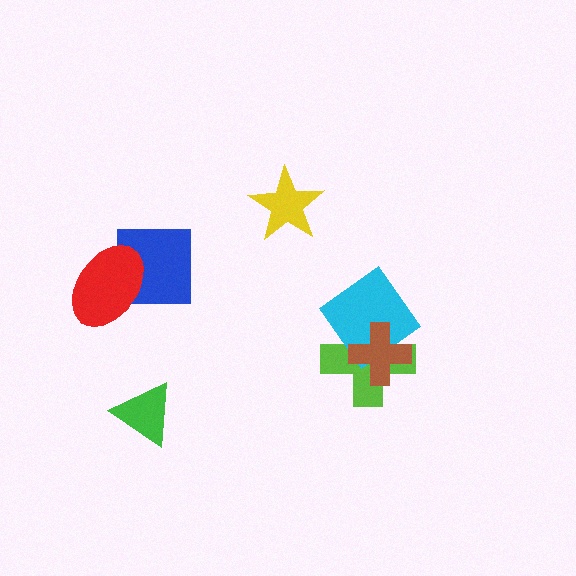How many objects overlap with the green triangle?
0 objects overlap with the green triangle.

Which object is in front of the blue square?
The red ellipse is in front of the blue square.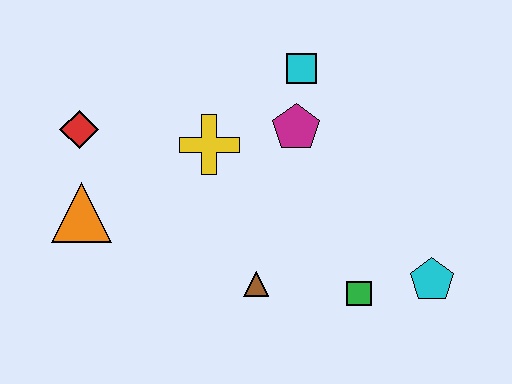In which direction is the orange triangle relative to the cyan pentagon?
The orange triangle is to the left of the cyan pentagon.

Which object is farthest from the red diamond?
The cyan pentagon is farthest from the red diamond.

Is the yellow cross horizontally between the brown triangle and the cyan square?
No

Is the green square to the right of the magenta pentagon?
Yes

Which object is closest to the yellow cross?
The magenta pentagon is closest to the yellow cross.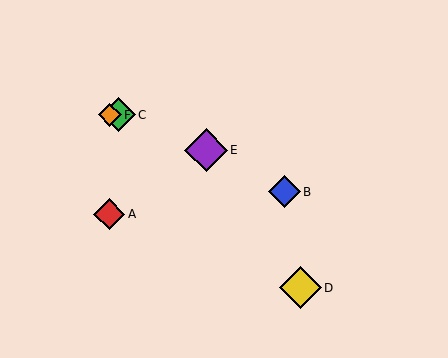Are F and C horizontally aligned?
Yes, both are at y≈115.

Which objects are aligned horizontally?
Objects C, F are aligned horizontally.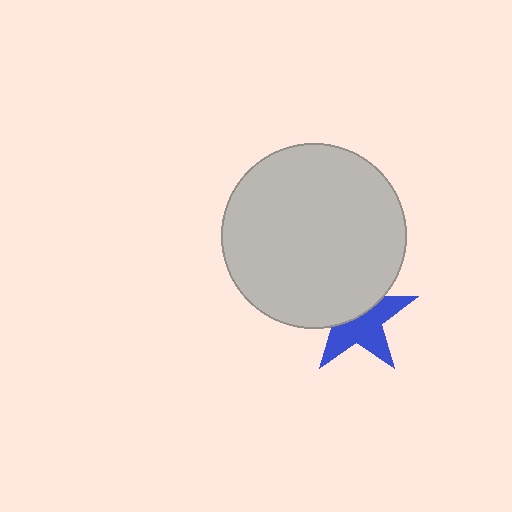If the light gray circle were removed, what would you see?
You would see the complete blue star.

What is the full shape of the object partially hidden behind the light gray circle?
The partially hidden object is a blue star.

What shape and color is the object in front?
The object in front is a light gray circle.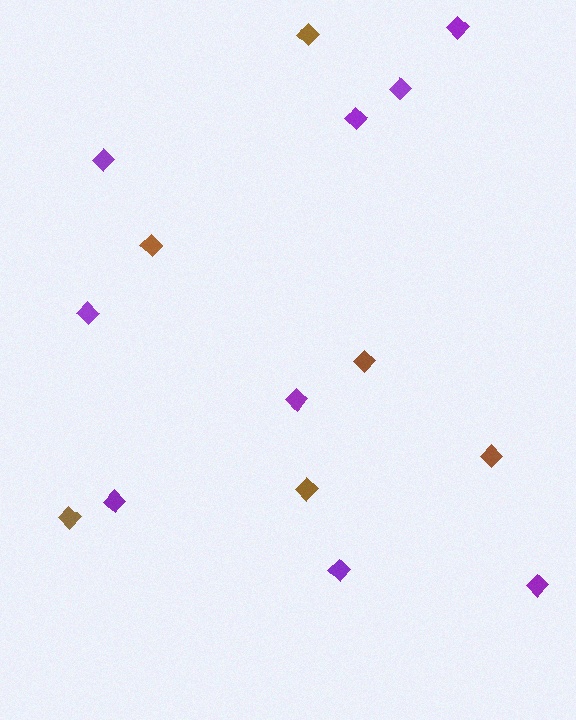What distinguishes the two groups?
There are 2 groups: one group of purple diamonds (9) and one group of brown diamonds (6).